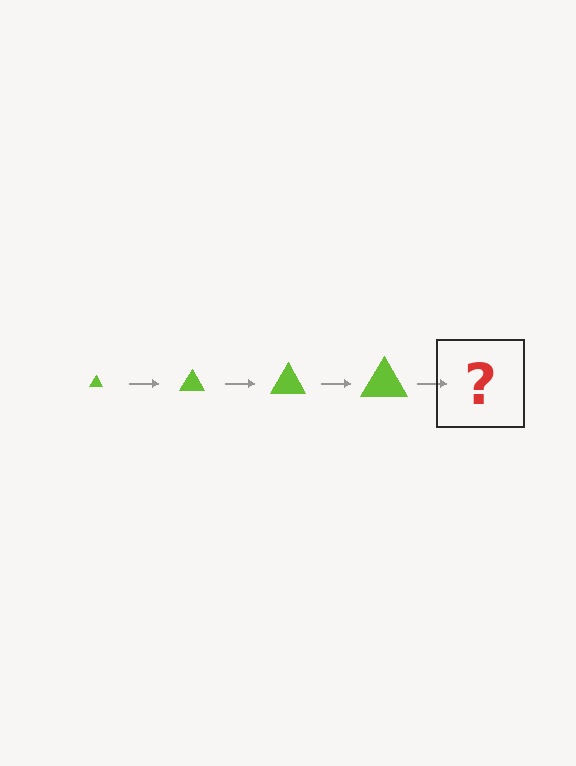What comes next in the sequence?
The next element should be a lime triangle, larger than the previous one.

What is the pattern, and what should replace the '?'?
The pattern is that the triangle gets progressively larger each step. The '?' should be a lime triangle, larger than the previous one.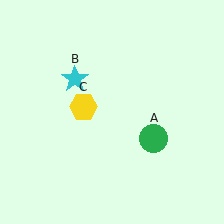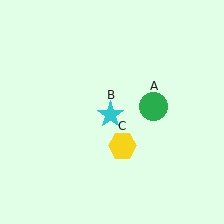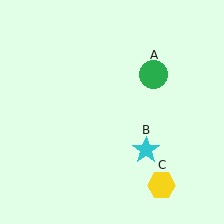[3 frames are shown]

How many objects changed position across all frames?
3 objects changed position: green circle (object A), cyan star (object B), yellow hexagon (object C).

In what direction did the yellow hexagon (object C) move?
The yellow hexagon (object C) moved down and to the right.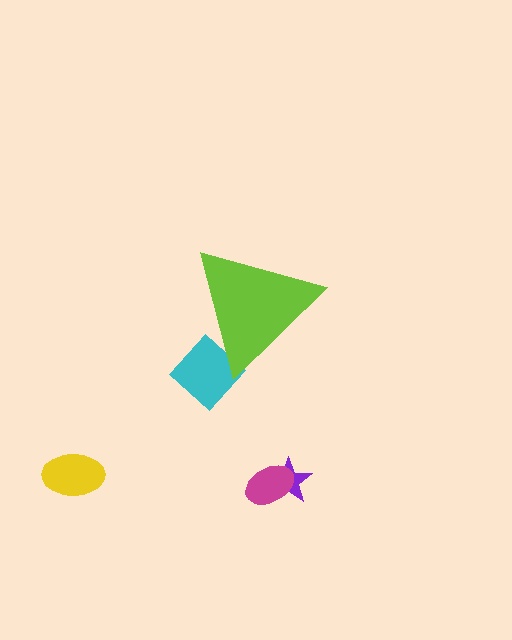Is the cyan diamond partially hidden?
Yes, the cyan diamond is partially hidden behind the lime triangle.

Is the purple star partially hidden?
No, the purple star is fully visible.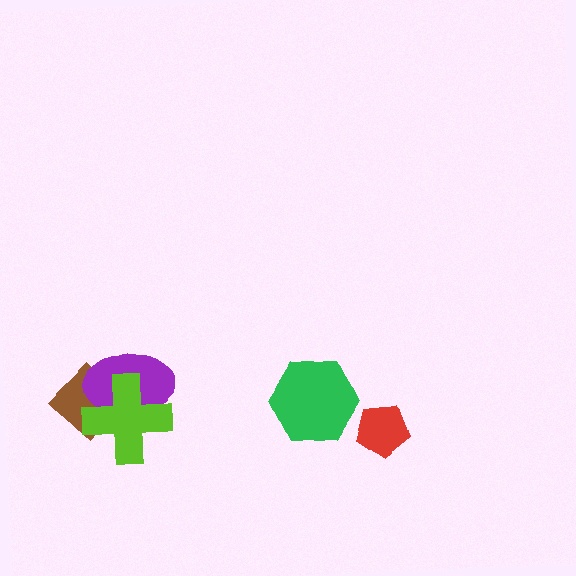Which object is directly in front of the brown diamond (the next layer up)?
The purple ellipse is directly in front of the brown diamond.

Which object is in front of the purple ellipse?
The lime cross is in front of the purple ellipse.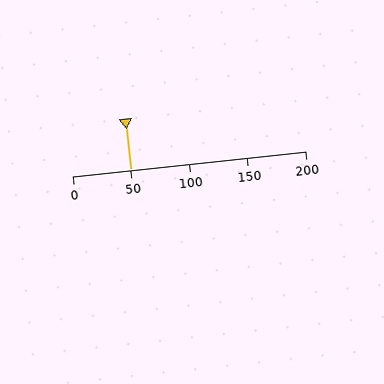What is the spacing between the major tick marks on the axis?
The major ticks are spaced 50 apart.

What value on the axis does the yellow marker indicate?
The marker indicates approximately 50.